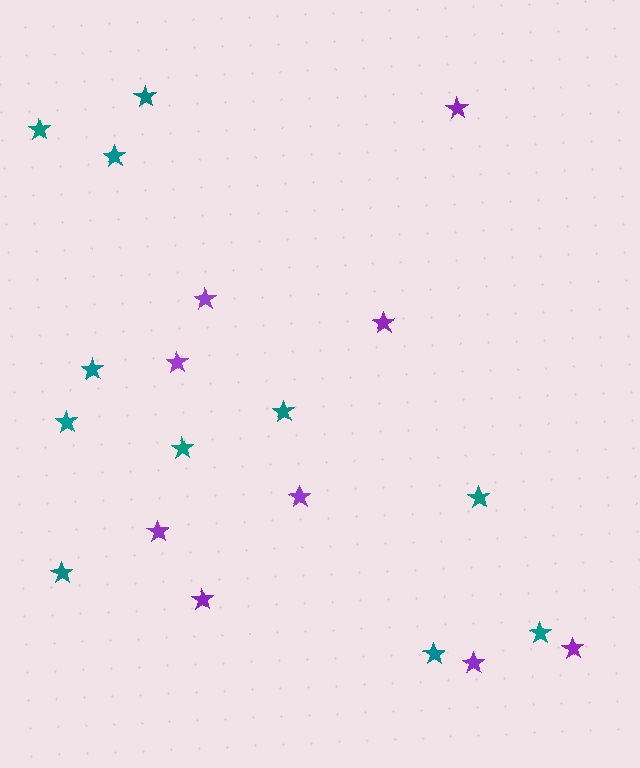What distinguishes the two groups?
There are 2 groups: one group of teal stars (11) and one group of purple stars (9).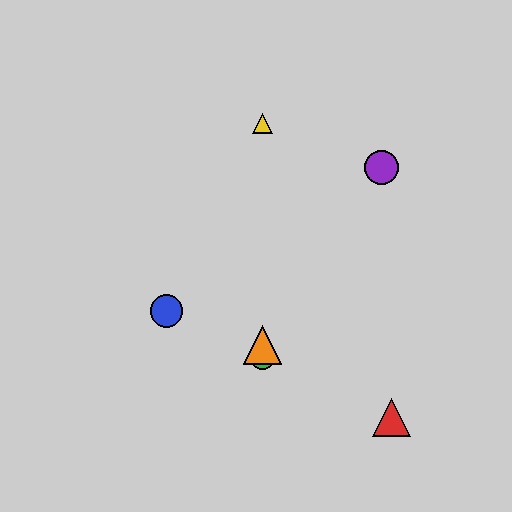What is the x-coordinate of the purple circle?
The purple circle is at x≈381.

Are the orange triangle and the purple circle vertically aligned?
No, the orange triangle is at x≈262 and the purple circle is at x≈381.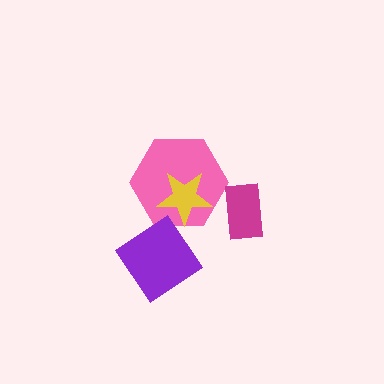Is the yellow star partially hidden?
No, no other shape covers it.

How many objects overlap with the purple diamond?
1 object overlaps with the purple diamond.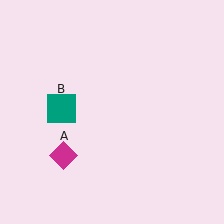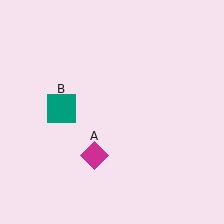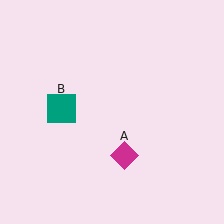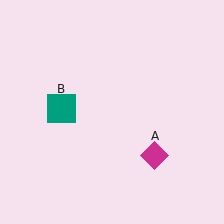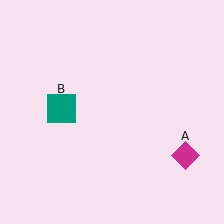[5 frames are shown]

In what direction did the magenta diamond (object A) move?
The magenta diamond (object A) moved right.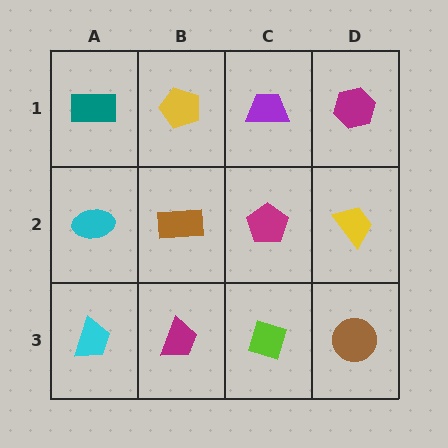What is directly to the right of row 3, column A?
A magenta trapezoid.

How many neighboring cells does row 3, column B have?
3.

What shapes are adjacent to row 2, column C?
A purple trapezoid (row 1, column C), a lime diamond (row 3, column C), a brown rectangle (row 2, column B), a yellow trapezoid (row 2, column D).